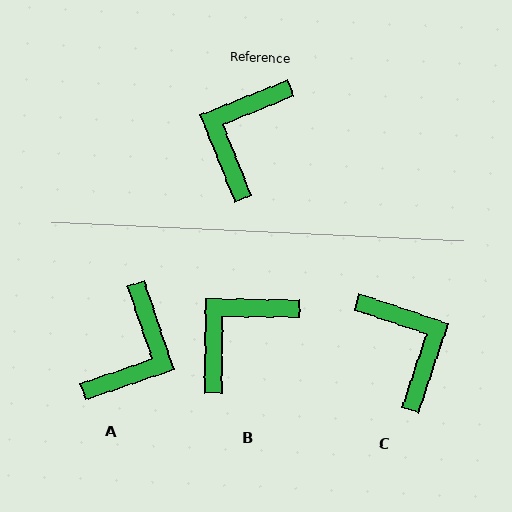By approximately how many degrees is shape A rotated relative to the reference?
Approximately 177 degrees counter-clockwise.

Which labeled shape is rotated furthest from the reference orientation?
A, about 177 degrees away.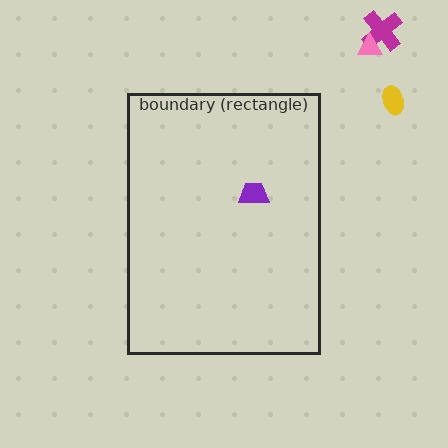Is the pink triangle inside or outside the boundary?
Outside.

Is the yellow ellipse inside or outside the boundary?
Outside.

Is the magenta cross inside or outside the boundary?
Outside.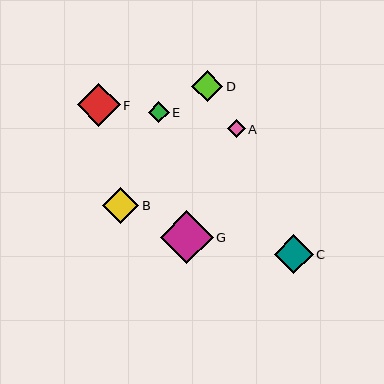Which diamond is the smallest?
Diamond A is the smallest with a size of approximately 18 pixels.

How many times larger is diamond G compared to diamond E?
Diamond G is approximately 2.6 times the size of diamond E.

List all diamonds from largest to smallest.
From largest to smallest: G, F, C, B, D, E, A.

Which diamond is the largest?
Diamond G is the largest with a size of approximately 53 pixels.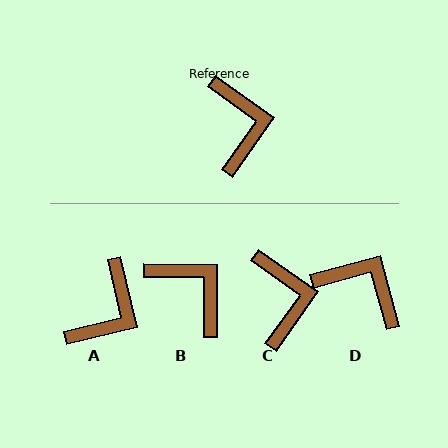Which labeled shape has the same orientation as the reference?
C.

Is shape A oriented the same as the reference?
No, it is off by about 41 degrees.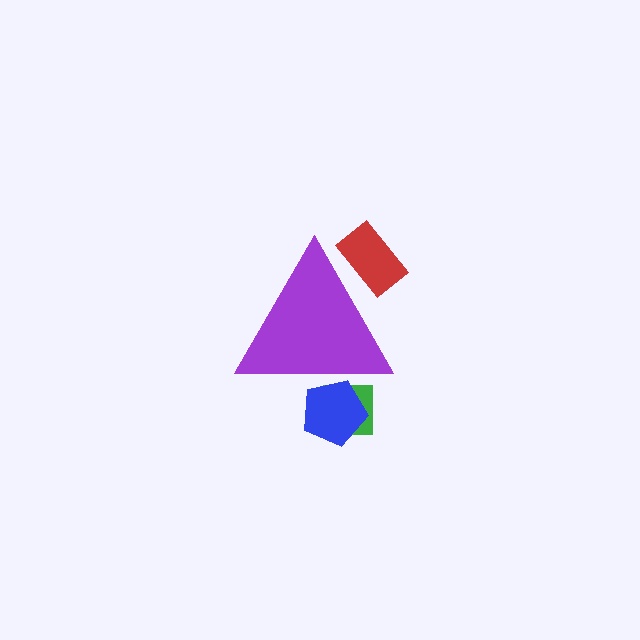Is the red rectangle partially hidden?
Yes, the red rectangle is partially hidden behind the purple triangle.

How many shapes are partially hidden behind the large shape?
3 shapes are partially hidden.